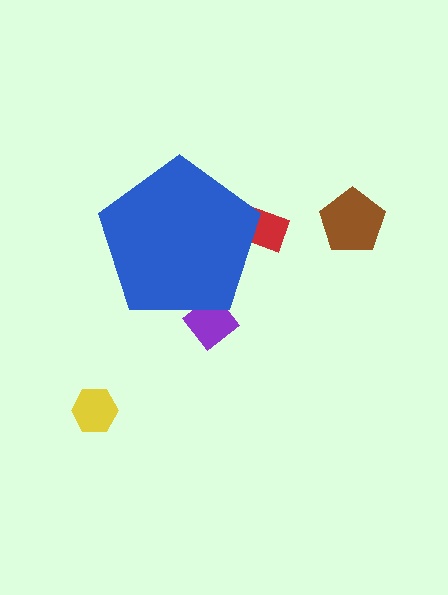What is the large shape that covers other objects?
A blue pentagon.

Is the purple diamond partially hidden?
Yes, the purple diamond is partially hidden behind the blue pentagon.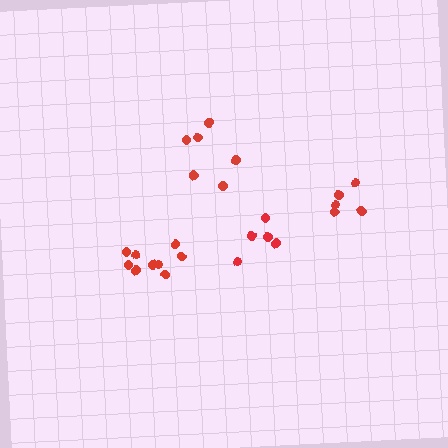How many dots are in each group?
Group 1: 5 dots, Group 2: 6 dots, Group 3: 9 dots, Group 4: 5 dots (25 total).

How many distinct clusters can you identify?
There are 4 distinct clusters.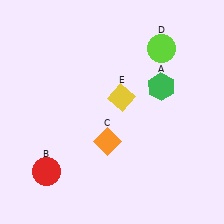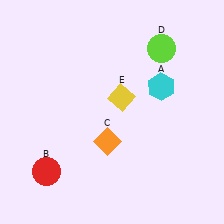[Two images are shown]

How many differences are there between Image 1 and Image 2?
There is 1 difference between the two images.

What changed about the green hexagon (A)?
In Image 1, A is green. In Image 2, it changed to cyan.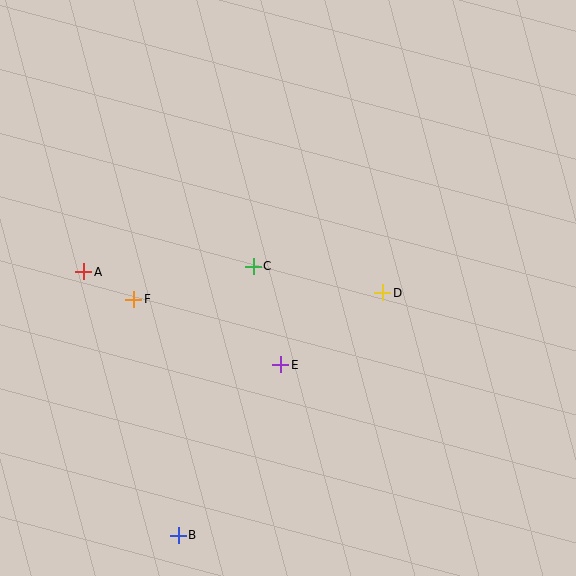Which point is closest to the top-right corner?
Point D is closest to the top-right corner.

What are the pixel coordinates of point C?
Point C is at (253, 266).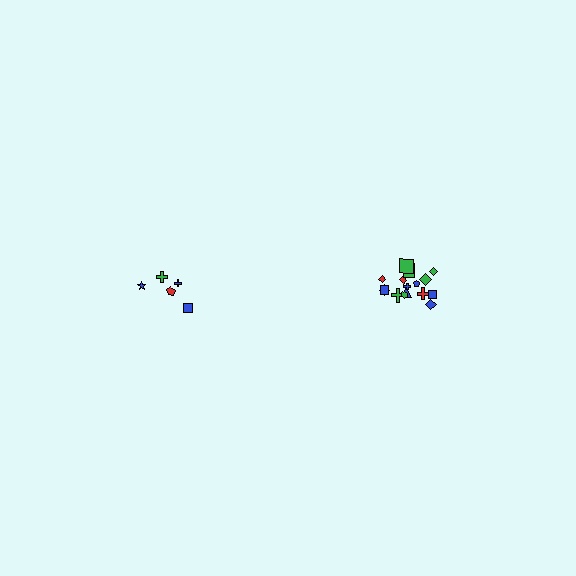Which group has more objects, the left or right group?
The right group.